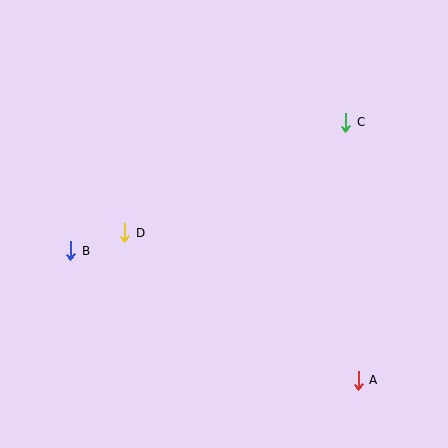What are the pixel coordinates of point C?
Point C is at (346, 122).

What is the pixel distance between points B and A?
The distance between B and A is 315 pixels.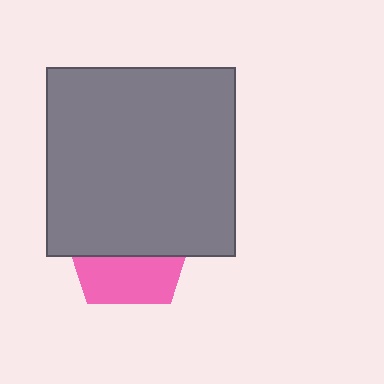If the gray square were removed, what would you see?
You would see the complete pink pentagon.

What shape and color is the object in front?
The object in front is a gray square.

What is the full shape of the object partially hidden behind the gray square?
The partially hidden object is a pink pentagon.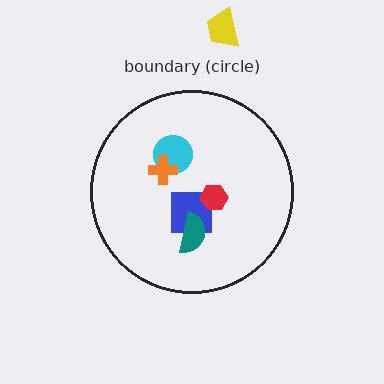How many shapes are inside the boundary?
5 inside, 1 outside.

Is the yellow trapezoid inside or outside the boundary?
Outside.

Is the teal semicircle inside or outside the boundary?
Inside.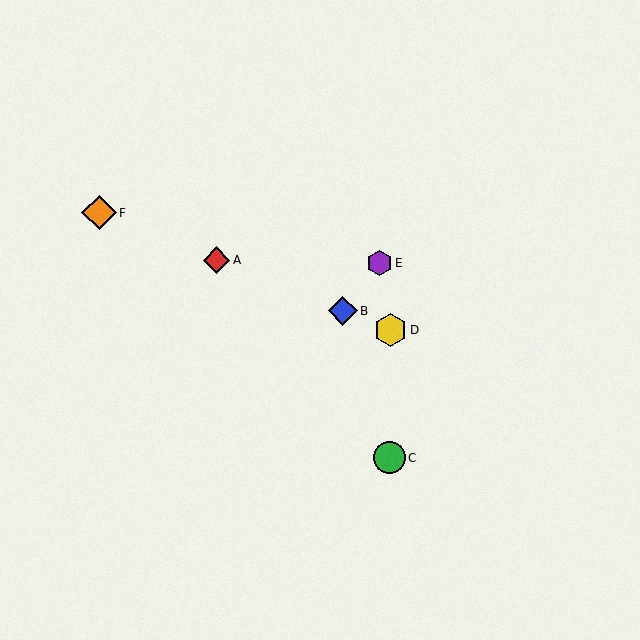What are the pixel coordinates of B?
Object B is at (343, 311).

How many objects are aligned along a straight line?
4 objects (A, B, D, F) are aligned along a straight line.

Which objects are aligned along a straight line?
Objects A, B, D, F are aligned along a straight line.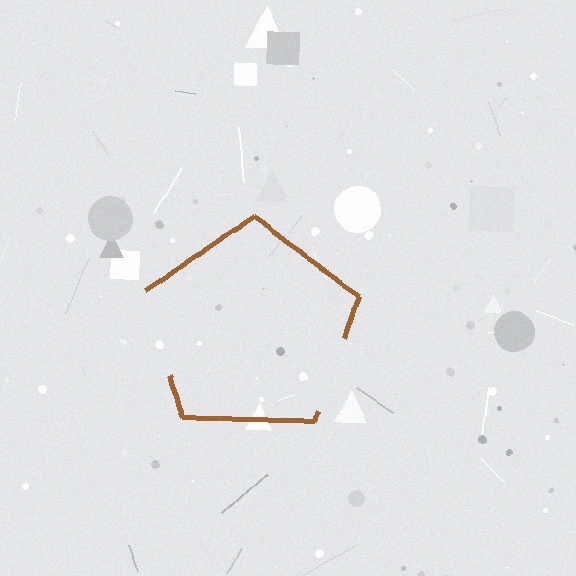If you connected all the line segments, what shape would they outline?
They would outline a pentagon.